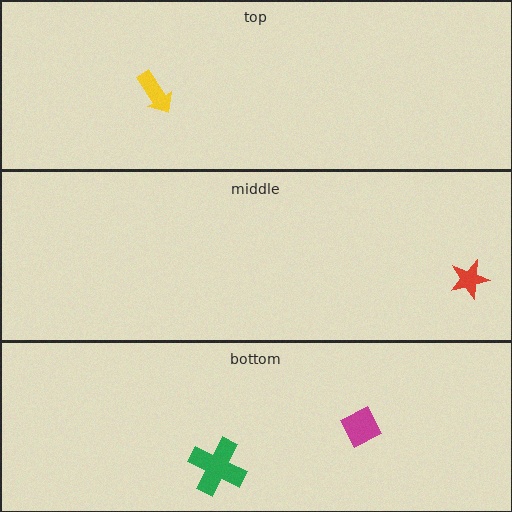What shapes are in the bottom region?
The magenta diamond, the green cross.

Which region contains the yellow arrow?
The top region.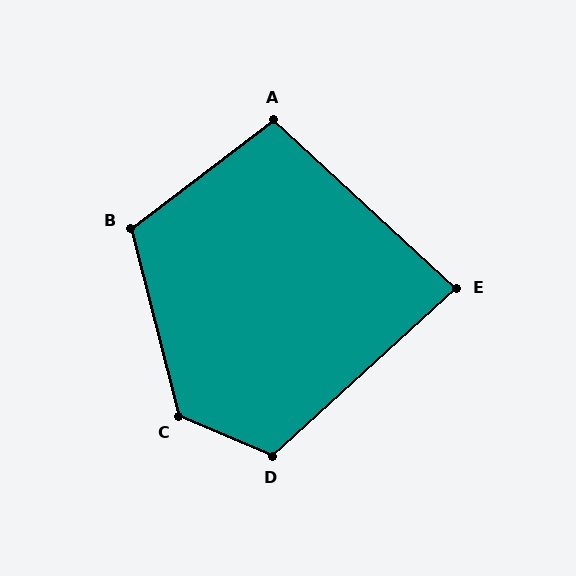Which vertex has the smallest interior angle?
E, at approximately 85 degrees.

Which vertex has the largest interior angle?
C, at approximately 127 degrees.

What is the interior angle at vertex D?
Approximately 115 degrees (obtuse).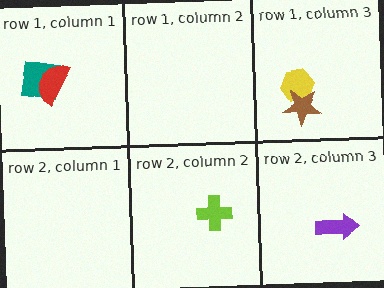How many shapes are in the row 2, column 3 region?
1.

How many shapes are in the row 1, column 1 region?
2.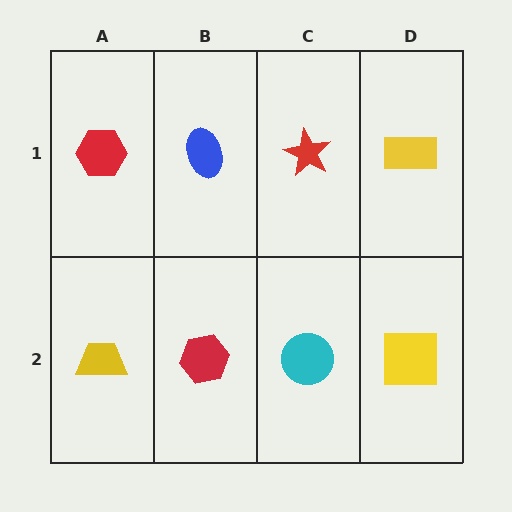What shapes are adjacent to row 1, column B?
A red hexagon (row 2, column B), a red hexagon (row 1, column A), a red star (row 1, column C).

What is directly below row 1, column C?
A cyan circle.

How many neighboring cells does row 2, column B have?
3.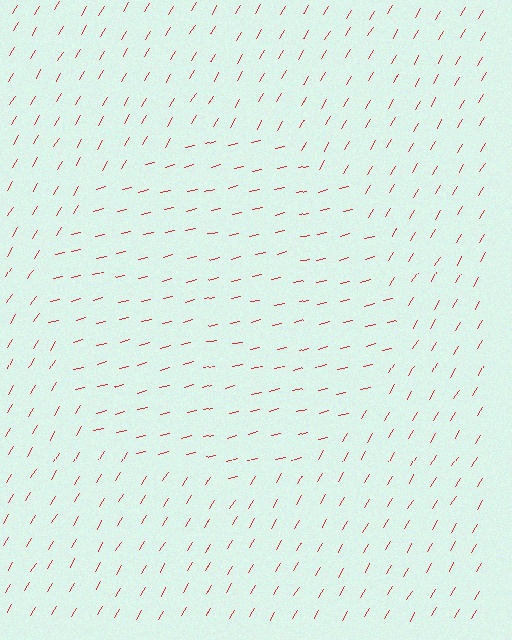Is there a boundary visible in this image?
Yes, there is a texture boundary formed by a change in line orientation.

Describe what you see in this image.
The image is filled with small red line segments. A circle region in the image has lines oriented differently from the surrounding lines, creating a visible texture boundary.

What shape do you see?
I see a circle.